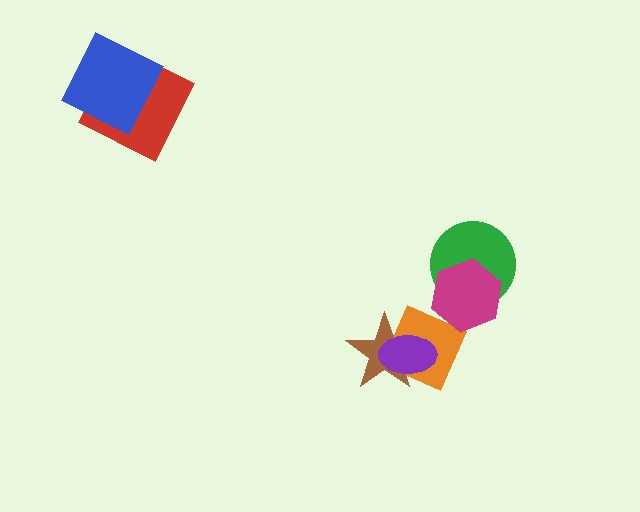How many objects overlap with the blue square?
1 object overlaps with the blue square.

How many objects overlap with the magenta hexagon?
2 objects overlap with the magenta hexagon.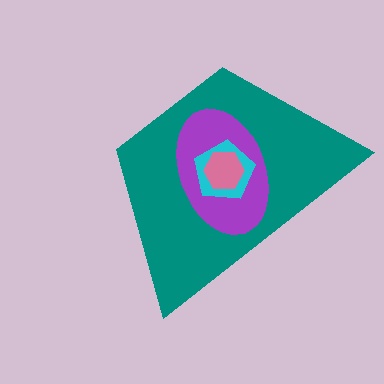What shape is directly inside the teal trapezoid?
The purple ellipse.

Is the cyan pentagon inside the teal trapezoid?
Yes.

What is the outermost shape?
The teal trapezoid.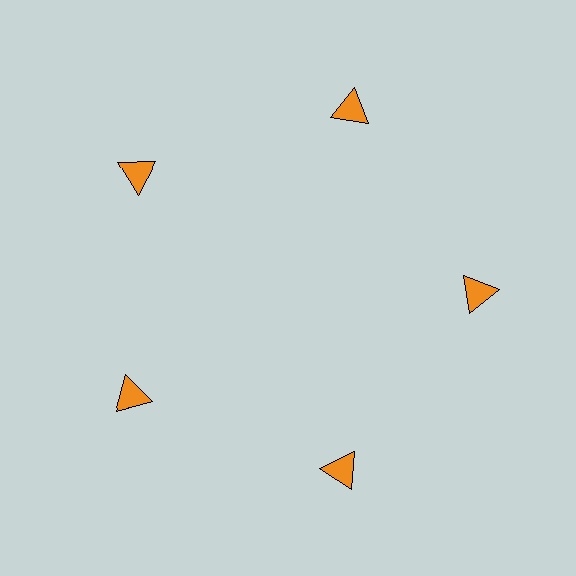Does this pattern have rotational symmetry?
Yes, this pattern has 5-fold rotational symmetry. It looks the same after rotating 72 degrees around the center.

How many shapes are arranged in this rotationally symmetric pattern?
There are 5 shapes, arranged in 5 groups of 1.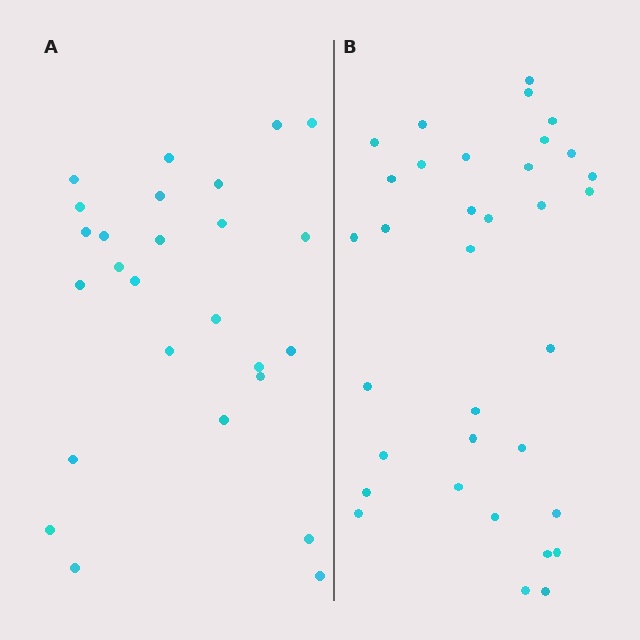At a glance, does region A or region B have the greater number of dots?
Region B (the right region) has more dots.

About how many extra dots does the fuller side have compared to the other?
Region B has roughly 8 or so more dots than region A.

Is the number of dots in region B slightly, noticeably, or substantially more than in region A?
Region B has noticeably more, but not dramatically so. The ratio is roughly 1.3 to 1.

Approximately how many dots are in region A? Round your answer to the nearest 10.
About 30 dots. (The exact count is 26, which rounds to 30.)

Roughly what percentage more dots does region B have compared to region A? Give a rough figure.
About 30% more.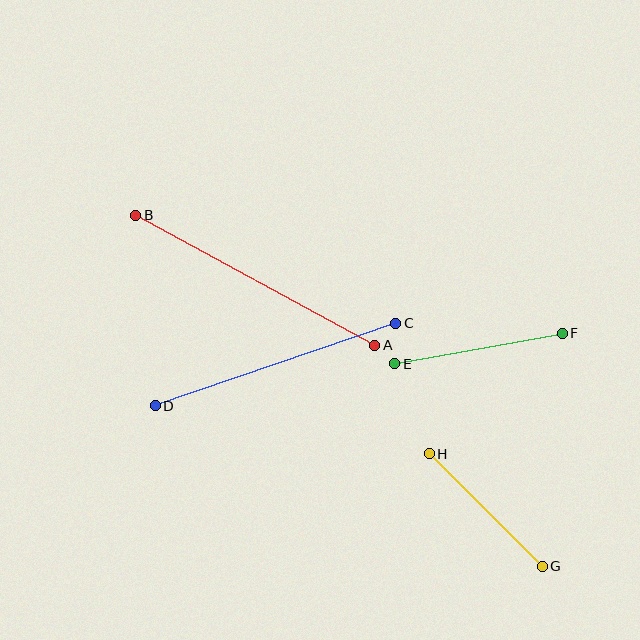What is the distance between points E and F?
The distance is approximately 170 pixels.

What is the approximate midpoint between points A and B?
The midpoint is at approximately (255, 280) pixels.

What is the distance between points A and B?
The distance is approximately 272 pixels.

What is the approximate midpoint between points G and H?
The midpoint is at approximately (486, 510) pixels.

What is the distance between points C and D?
The distance is approximately 254 pixels.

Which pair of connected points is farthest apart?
Points A and B are farthest apart.